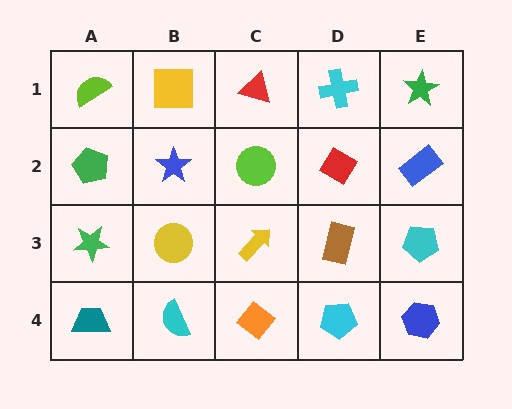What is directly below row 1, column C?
A lime circle.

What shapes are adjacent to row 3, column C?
A lime circle (row 2, column C), an orange diamond (row 4, column C), a yellow circle (row 3, column B), a brown rectangle (row 3, column D).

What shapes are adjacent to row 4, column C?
A yellow arrow (row 3, column C), a cyan semicircle (row 4, column B), a cyan pentagon (row 4, column D).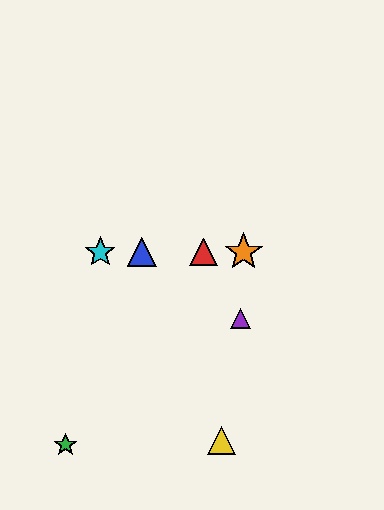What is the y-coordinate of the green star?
The green star is at y≈445.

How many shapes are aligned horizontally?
4 shapes (the red triangle, the blue triangle, the orange star, the cyan star) are aligned horizontally.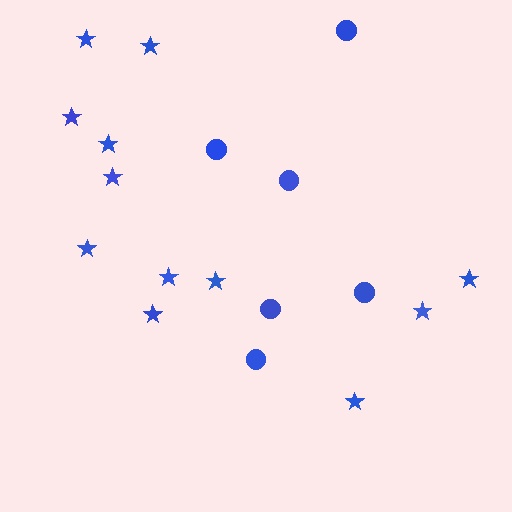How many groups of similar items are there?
There are 2 groups: one group of circles (6) and one group of stars (12).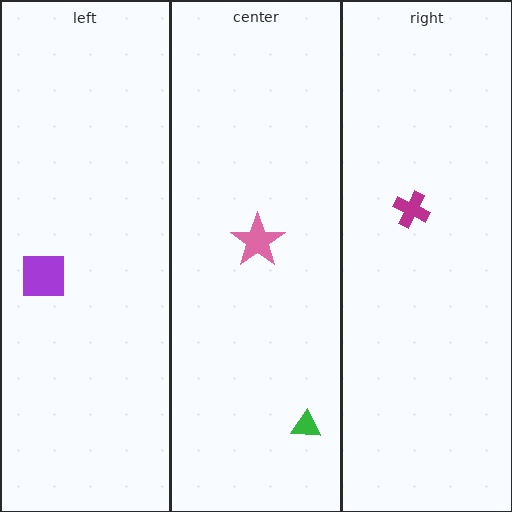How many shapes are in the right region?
1.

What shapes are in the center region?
The pink star, the green triangle.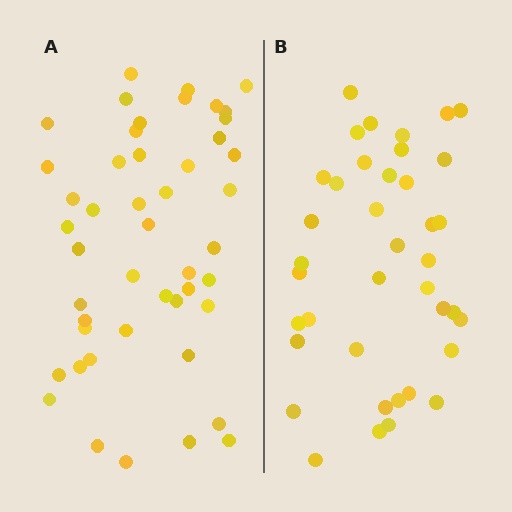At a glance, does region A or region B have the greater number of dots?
Region A (the left region) has more dots.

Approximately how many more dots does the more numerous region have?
Region A has roughly 8 or so more dots than region B.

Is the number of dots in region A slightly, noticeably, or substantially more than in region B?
Region A has only slightly more — the two regions are fairly close. The ratio is roughly 1.2 to 1.